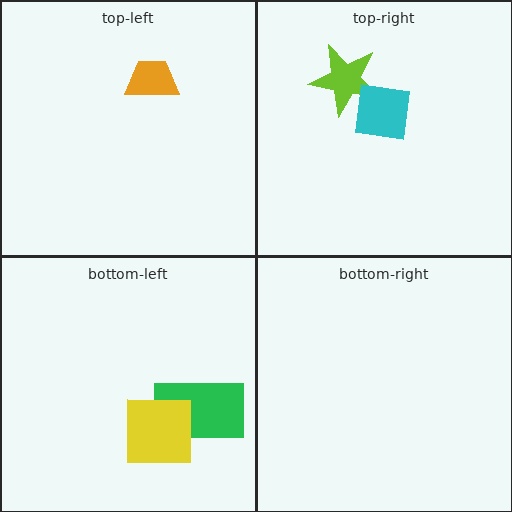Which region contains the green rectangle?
The bottom-left region.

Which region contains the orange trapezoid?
The top-left region.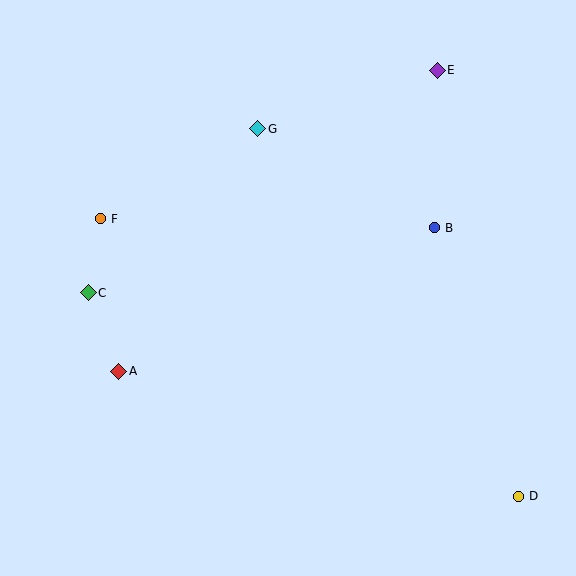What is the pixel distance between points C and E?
The distance between C and E is 414 pixels.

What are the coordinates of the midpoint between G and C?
The midpoint between G and C is at (173, 211).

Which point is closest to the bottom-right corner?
Point D is closest to the bottom-right corner.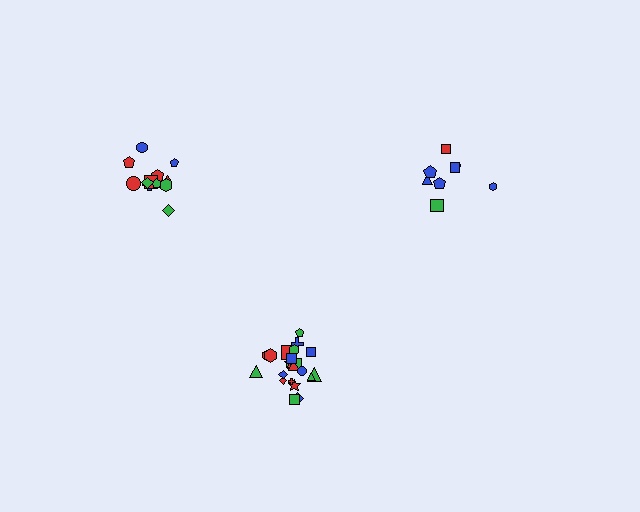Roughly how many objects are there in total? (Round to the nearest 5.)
Roughly 40 objects in total.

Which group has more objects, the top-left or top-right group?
The top-left group.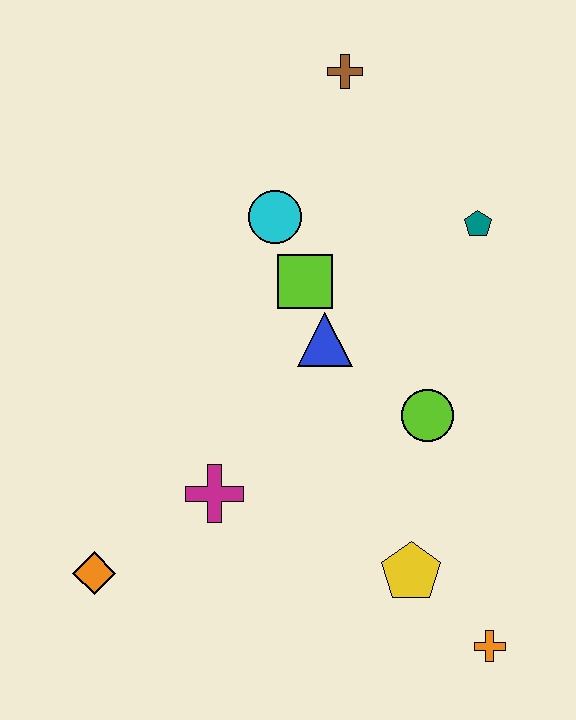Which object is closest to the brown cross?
The cyan circle is closest to the brown cross.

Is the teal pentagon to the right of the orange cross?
No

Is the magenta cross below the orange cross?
No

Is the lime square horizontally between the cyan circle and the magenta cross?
No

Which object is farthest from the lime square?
The orange cross is farthest from the lime square.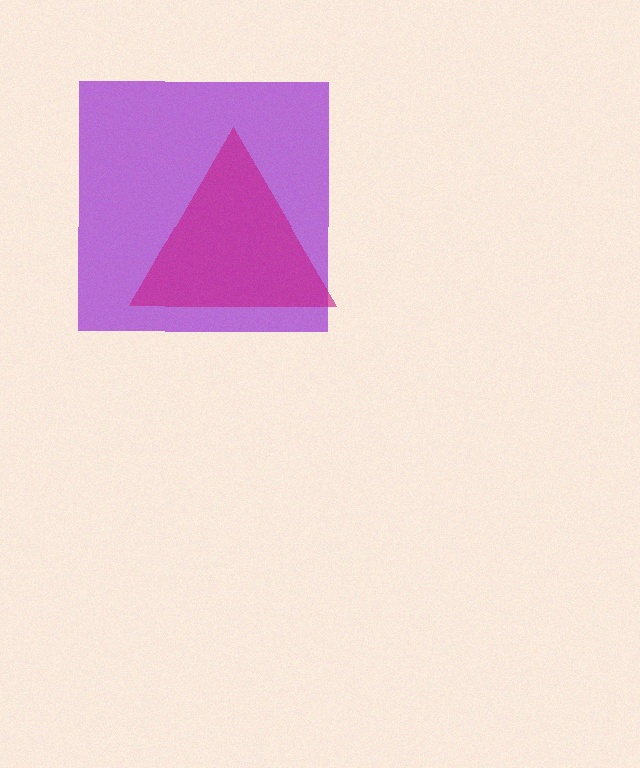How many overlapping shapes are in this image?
There are 2 overlapping shapes in the image.